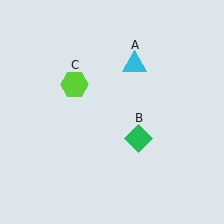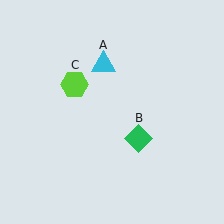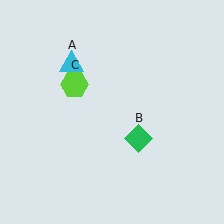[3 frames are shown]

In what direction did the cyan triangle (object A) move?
The cyan triangle (object A) moved left.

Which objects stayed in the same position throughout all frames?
Green diamond (object B) and lime hexagon (object C) remained stationary.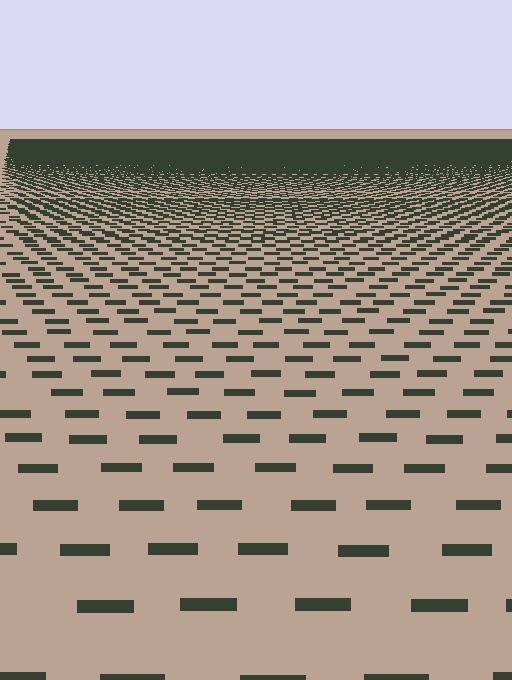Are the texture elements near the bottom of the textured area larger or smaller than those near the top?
Larger. Near the bottom, elements are closer to the viewer and appear at a bigger on-screen size.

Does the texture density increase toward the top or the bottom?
Density increases toward the top.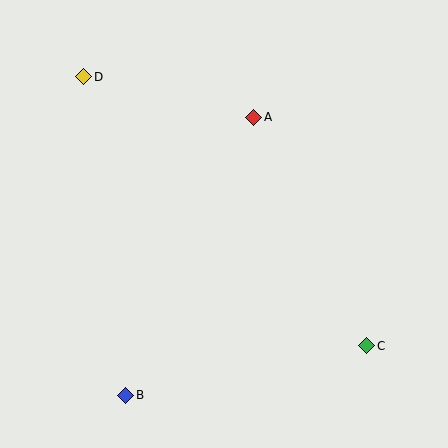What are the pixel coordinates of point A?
Point A is at (254, 117).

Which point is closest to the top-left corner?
Point D is closest to the top-left corner.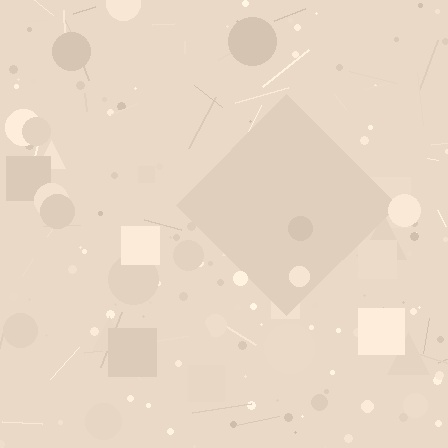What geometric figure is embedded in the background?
A diamond is embedded in the background.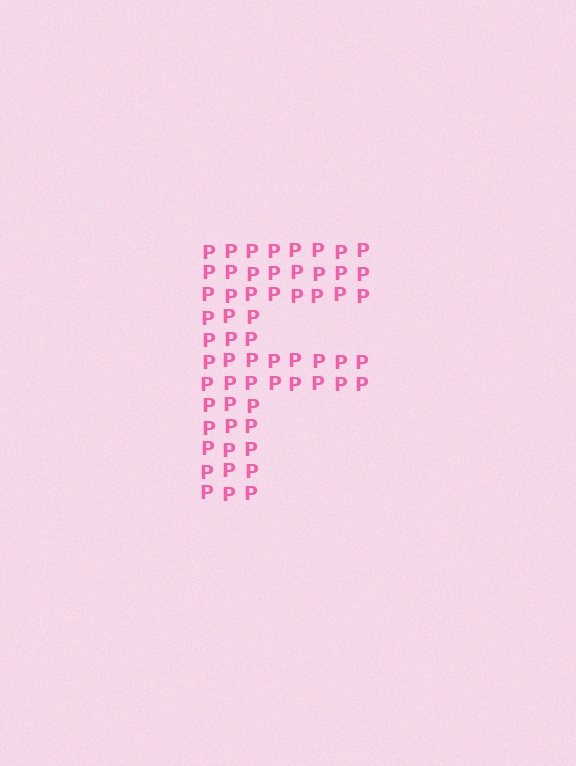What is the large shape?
The large shape is the letter F.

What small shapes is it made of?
It is made of small letter P's.